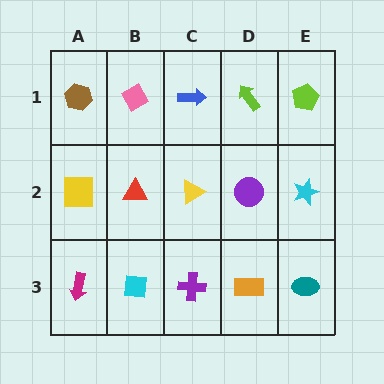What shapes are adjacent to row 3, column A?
A yellow square (row 2, column A), a cyan square (row 3, column B).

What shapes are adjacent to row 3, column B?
A red triangle (row 2, column B), a magenta arrow (row 3, column A), a purple cross (row 3, column C).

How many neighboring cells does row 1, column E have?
2.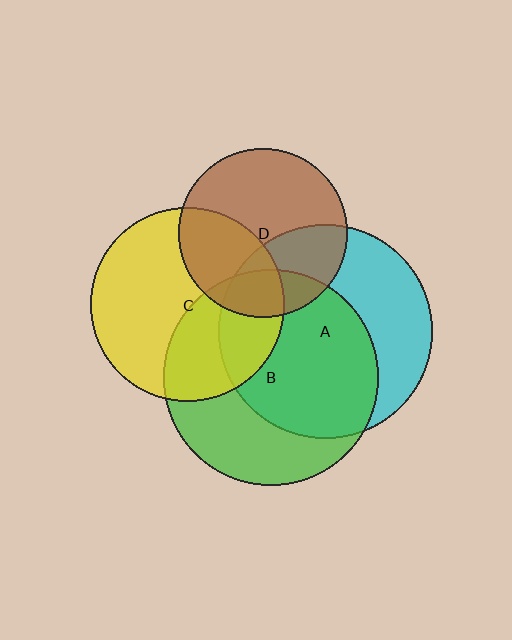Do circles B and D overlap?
Yes.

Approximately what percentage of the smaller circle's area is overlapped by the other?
Approximately 20%.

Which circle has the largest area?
Circle B (green).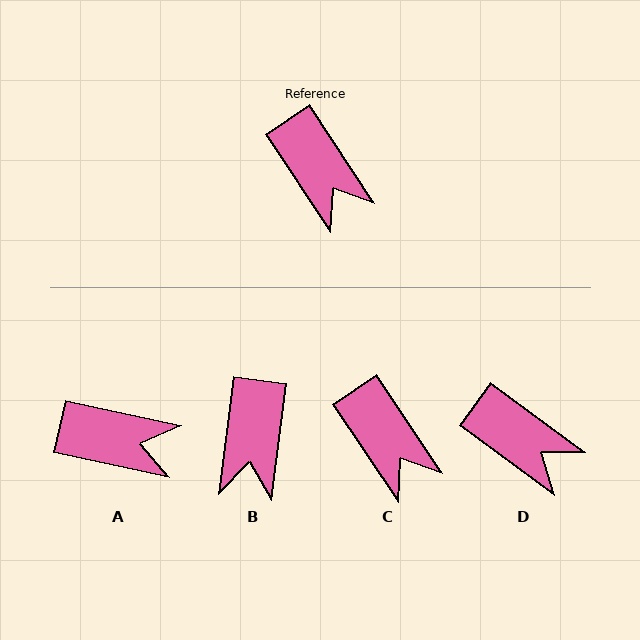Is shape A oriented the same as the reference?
No, it is off by about 44 degrees.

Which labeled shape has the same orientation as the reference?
C.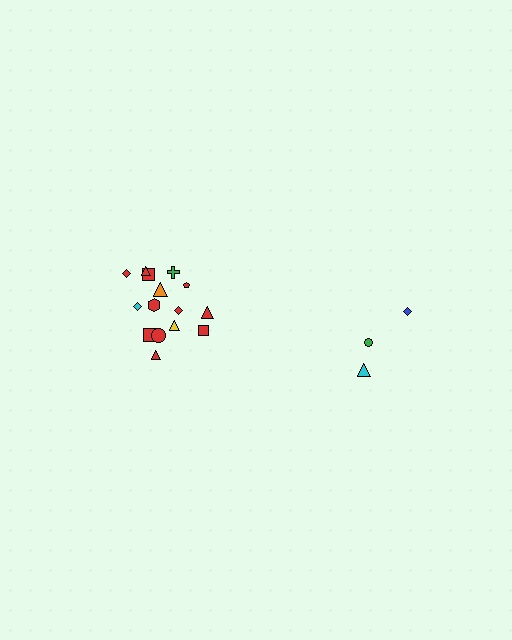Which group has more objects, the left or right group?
The left group.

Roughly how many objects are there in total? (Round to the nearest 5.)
Roughly 20 objects in total.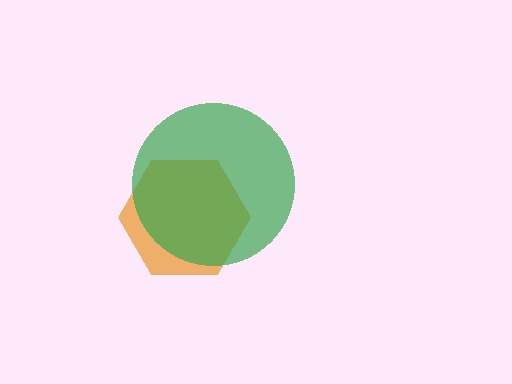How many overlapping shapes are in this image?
There are 2 overlapping shapes in the image.